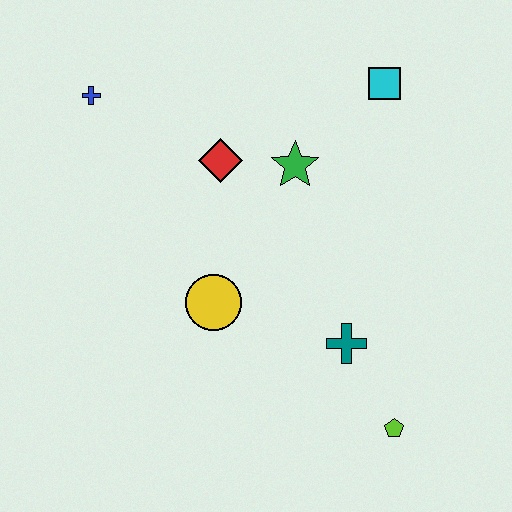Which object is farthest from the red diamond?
The lime pentagon is farthest from the red diamond.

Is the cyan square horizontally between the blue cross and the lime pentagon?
Yes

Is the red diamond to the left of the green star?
Yes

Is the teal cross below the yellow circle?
Yes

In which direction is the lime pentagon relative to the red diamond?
The lime pentagon is below the red diamond.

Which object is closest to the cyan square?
The green star is closest to the cyan square.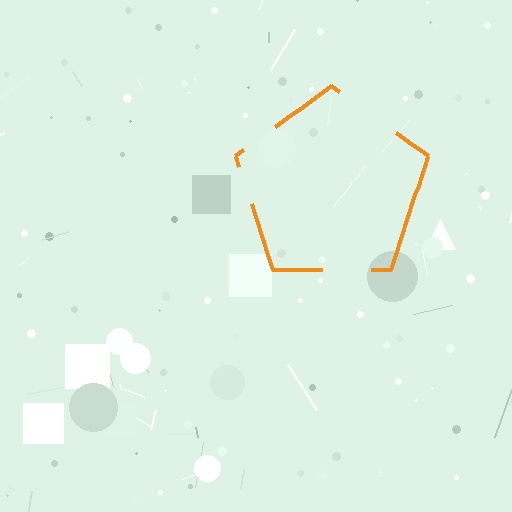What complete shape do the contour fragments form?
The contour fragments form a pentagon.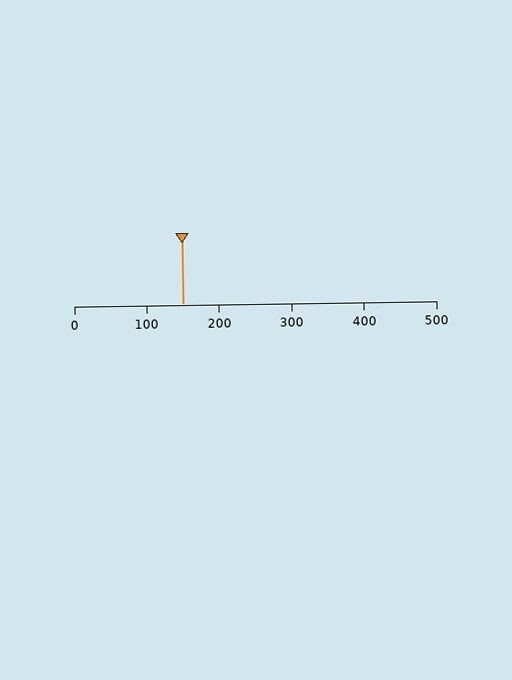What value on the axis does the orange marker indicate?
The marker indicates approximately 150.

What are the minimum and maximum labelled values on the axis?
The axis runs from 0 to 500.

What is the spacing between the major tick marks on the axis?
The major ticks are spaced 100 apart.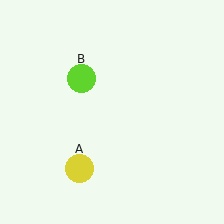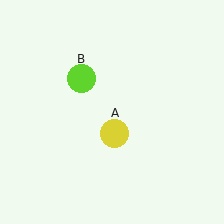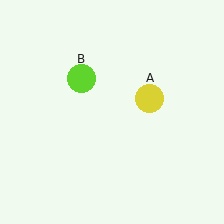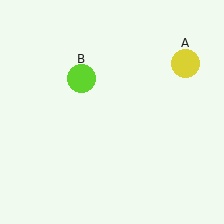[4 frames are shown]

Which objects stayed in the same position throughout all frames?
Lime circle (object B) remained stationary.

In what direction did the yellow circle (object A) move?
The yellow circle (object A) moved up and to the right.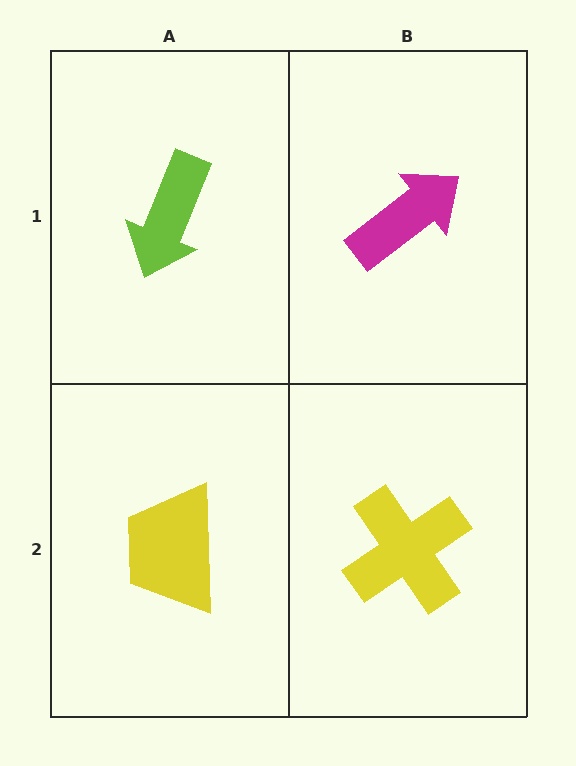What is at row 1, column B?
A magenta arrow.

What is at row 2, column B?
A yellow cross.